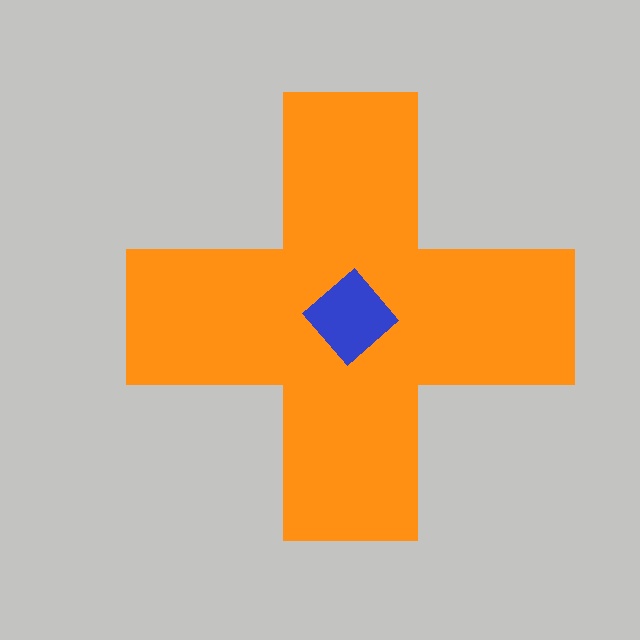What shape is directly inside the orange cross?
The blue diamond.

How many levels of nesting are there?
2.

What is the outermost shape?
The orange cross.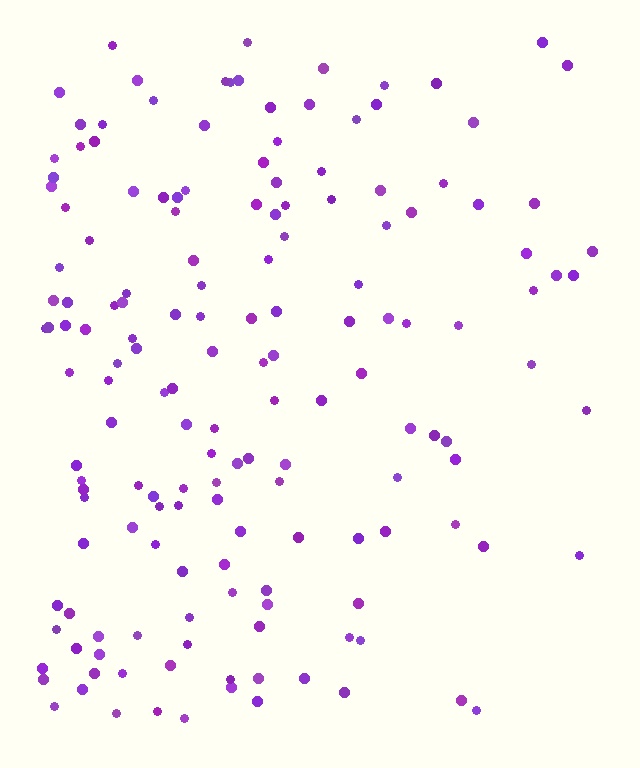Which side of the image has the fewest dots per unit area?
The right.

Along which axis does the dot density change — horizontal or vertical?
Horizontal.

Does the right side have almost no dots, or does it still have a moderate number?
Still a moderate number, just noticeably fewer than the left.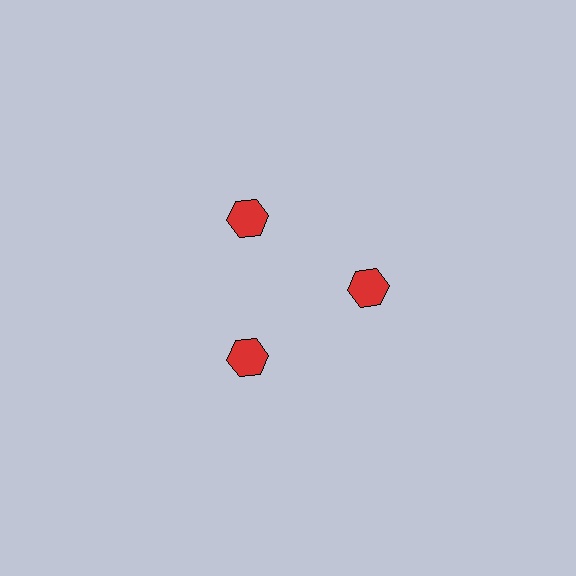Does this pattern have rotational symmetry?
Yes, this pattern has 3-fold rotational symmetry. It looks the same after rotating 120 degrees around the center.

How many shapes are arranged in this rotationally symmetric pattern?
There are 3 shapes, arranged in 3 groups of 1.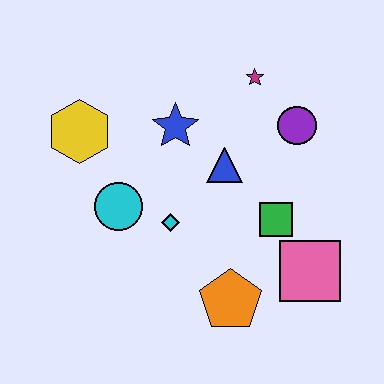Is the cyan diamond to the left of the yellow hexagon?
No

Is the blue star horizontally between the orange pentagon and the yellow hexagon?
Yes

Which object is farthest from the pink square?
The yellow hexagon is farthest from the pink square.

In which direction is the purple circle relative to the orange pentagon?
The purple circle is above the orange pentagon.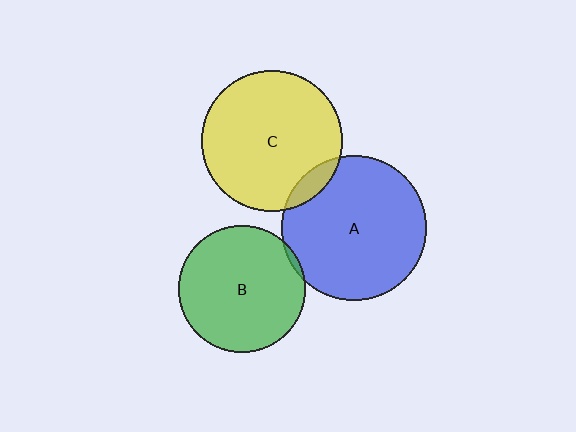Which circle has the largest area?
Circle A (blue).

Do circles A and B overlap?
Yes.